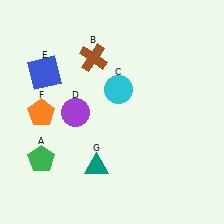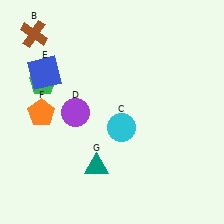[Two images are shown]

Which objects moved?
The objects that moved are: the green pentagon (A), the brown cross (B), the cyan circle (C).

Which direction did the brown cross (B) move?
The brown cross (B) moved left.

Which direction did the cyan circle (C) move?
The cyan circle (C) moved down.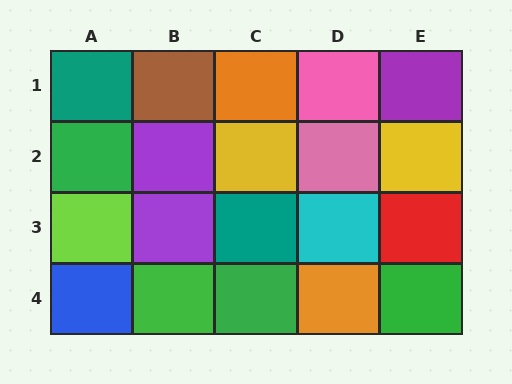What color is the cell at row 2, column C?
Yellow.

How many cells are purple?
3 cells are purple.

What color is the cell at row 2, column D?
Pink.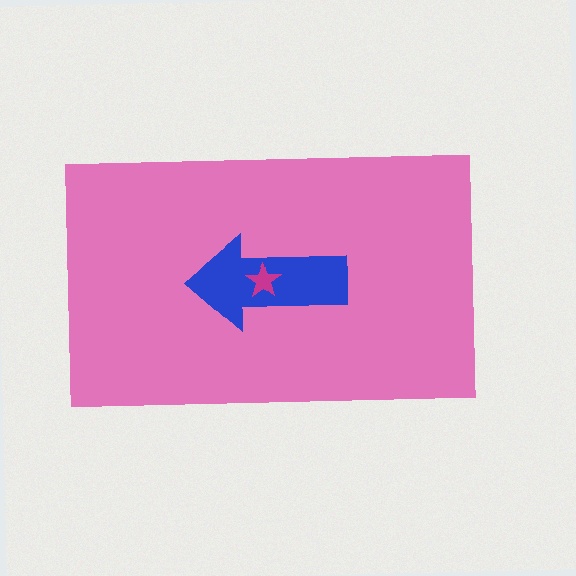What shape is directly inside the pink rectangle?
The blue arrow.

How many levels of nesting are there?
3.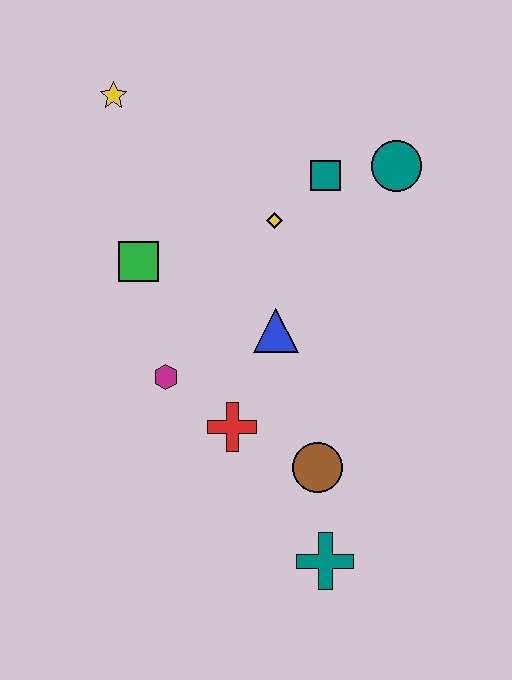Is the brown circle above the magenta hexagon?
No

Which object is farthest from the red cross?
The yellow star is farthest from the red cross.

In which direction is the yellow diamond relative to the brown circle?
The yellow diamond is above the brown circle.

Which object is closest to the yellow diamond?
The teal square is closest to the yellow diamond.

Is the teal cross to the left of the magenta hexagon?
No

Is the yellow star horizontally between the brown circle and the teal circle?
No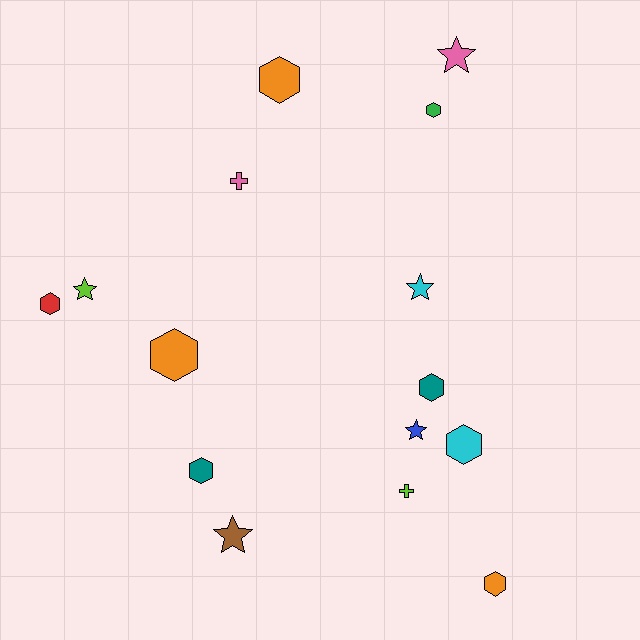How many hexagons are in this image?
There are 8 hexagons.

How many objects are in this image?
There are 15 objects.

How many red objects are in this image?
There is 1 red object.